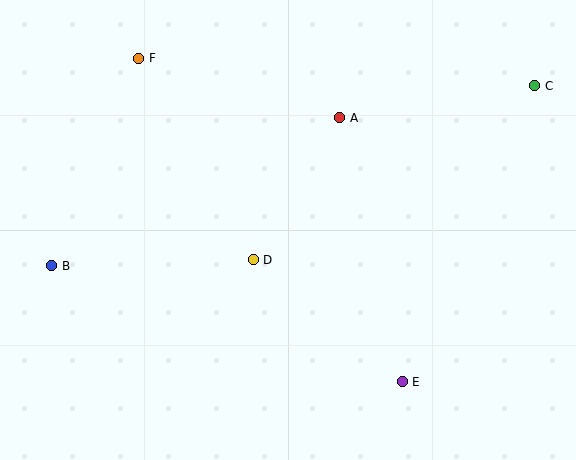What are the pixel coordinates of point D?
Point D is at (253, 260).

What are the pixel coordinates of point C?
Point C is at (535, 86).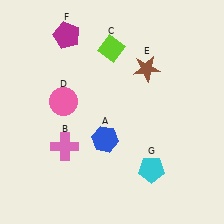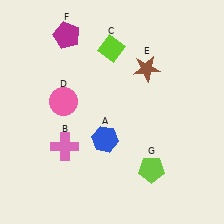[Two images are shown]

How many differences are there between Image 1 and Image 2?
There is 1 difference between the two images.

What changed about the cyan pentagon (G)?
In Image 1, G is cyan. In Image 2, it changed to lime.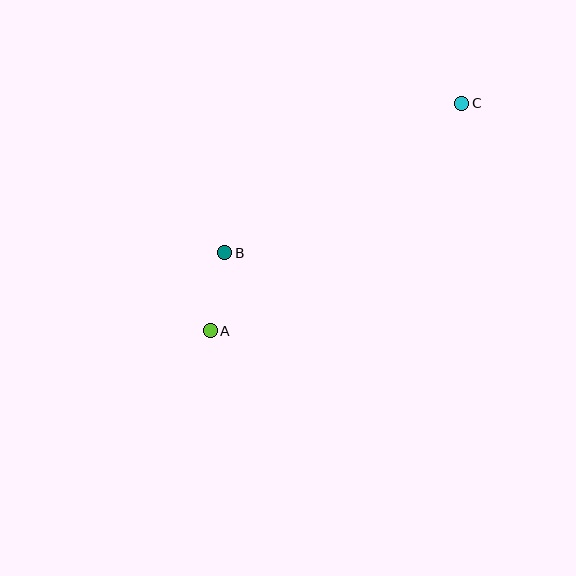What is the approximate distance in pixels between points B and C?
The distance between B and C is approximately 280 pixels.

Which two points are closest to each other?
Points A and B are closest to each other.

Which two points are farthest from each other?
Points A and C are farthest from each other.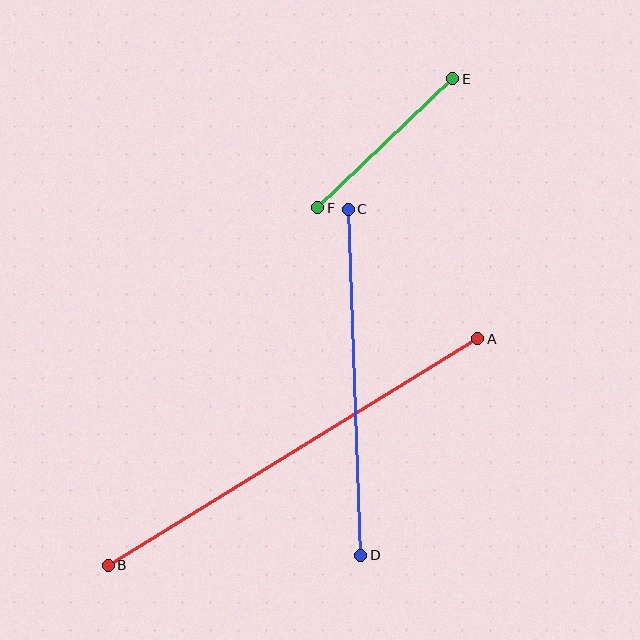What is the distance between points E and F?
The distance is approximately 187 pixels.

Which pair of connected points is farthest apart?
Points A and B are farthest apart.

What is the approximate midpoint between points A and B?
The midpoint is at approximately (293, 452) pixels.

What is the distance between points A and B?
The distance is approximately 433 pixels.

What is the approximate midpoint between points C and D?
The midpoint is at approximately (354, 382) pixels.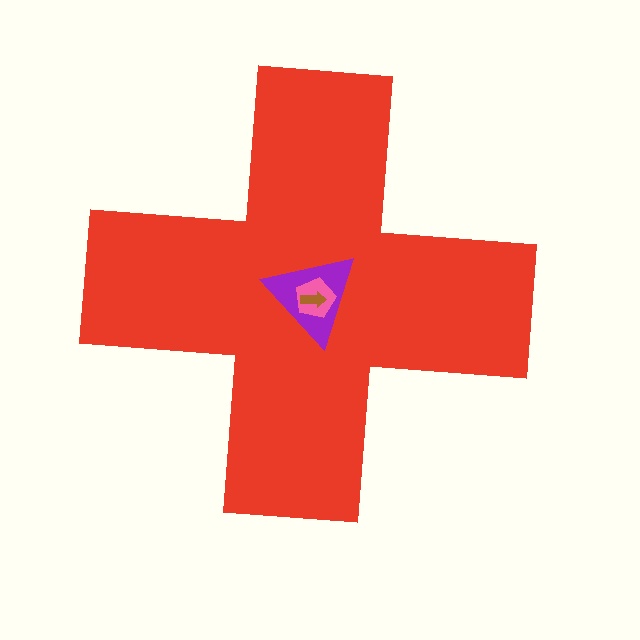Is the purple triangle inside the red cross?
Yes.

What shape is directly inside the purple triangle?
The pink pentagon.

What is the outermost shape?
The red cross.